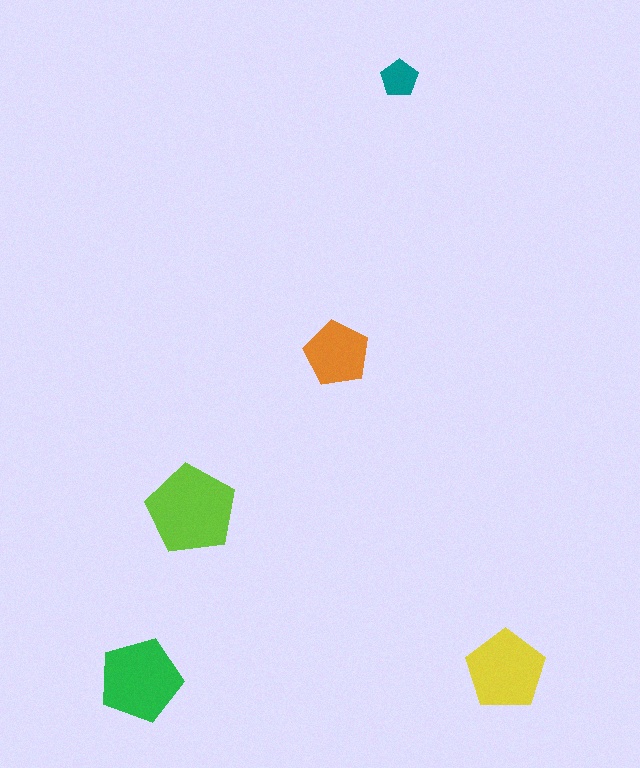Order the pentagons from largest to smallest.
the lime one, the green one, the yellow one, the orange one, the teal one.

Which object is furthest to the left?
The green pentagon is leftmost.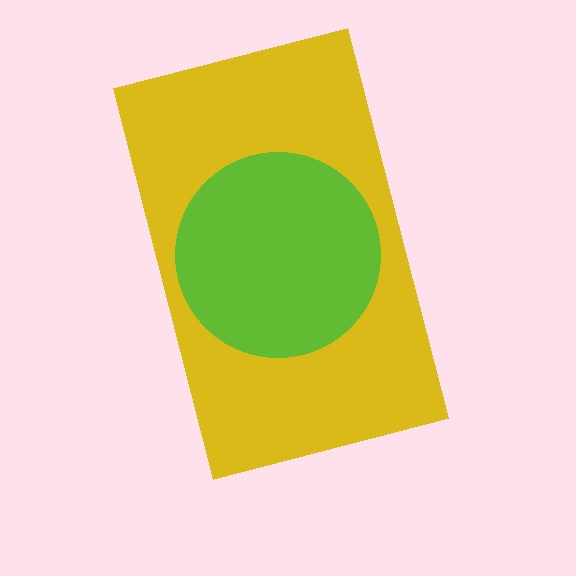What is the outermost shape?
The yellow rectangle.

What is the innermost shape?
The lime circle.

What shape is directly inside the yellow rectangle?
The lime circle.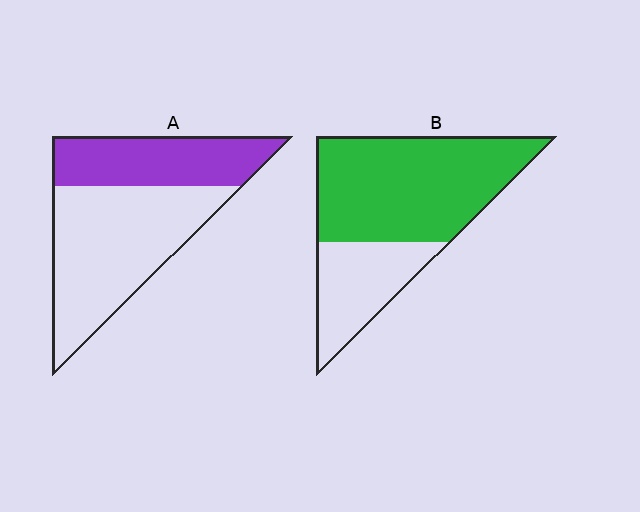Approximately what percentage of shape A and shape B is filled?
A is approximately 35% and B is approximately 70%.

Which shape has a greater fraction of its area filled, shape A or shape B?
Shape B.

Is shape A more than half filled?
No.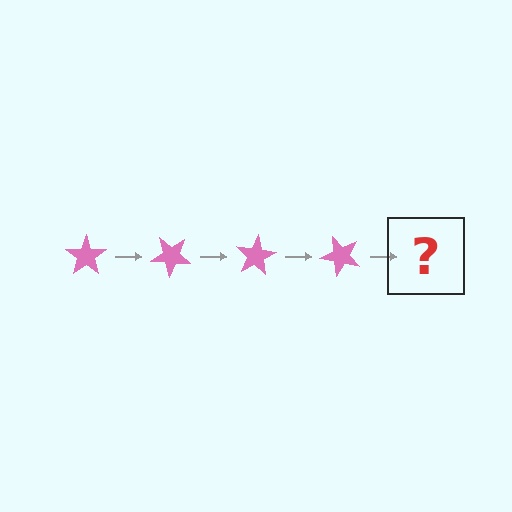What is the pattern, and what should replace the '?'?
The pattern is that the star rotates 40 degrees each step. The '?' should be a pink star rotated 160 degrees.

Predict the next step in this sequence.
The next step is a pink star rotated 160 degrees.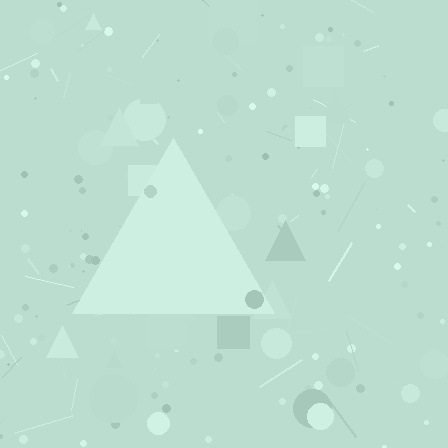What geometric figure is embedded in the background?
A triangle is embedded in the background.